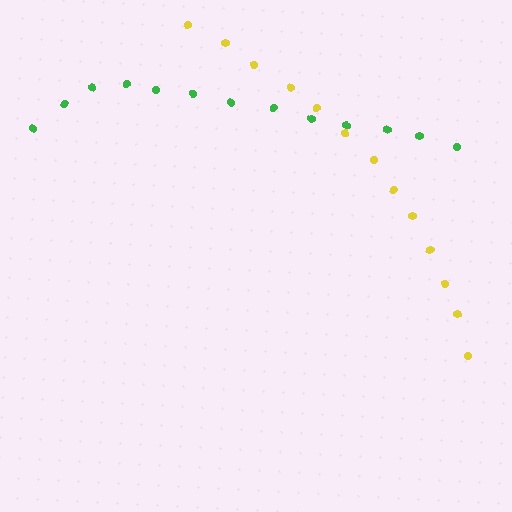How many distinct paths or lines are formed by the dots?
There are 2 distinct paths.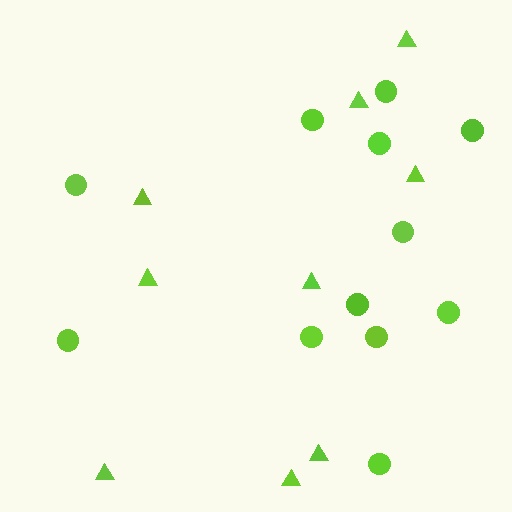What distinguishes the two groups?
There are 2 groups: one group of circles (12) and one group of triangles (9).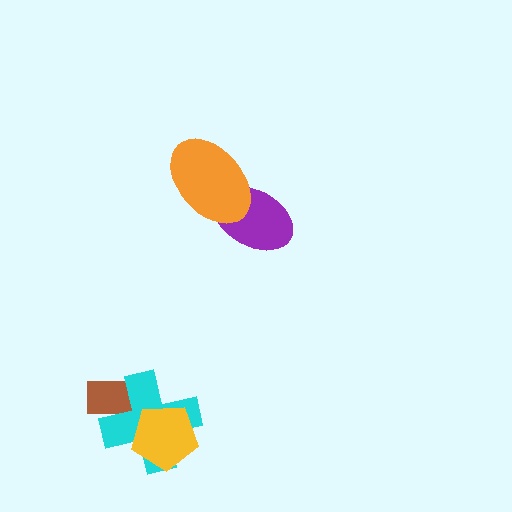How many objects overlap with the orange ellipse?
1 object overlaps with the orange ellipse.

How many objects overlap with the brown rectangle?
1 object overlaps with the brown rectangle.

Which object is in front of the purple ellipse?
The orange ellipse is in front of the purple ellipse.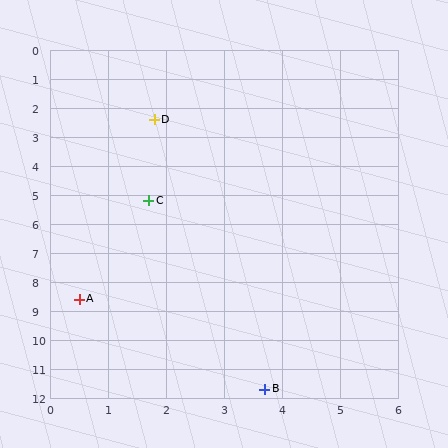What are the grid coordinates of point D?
Point D is at approximately (1.8, 2.4).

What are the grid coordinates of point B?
Point B is at approximately (3.7, 11.7).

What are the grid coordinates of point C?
Point C is at approximately (1.7, 5.2).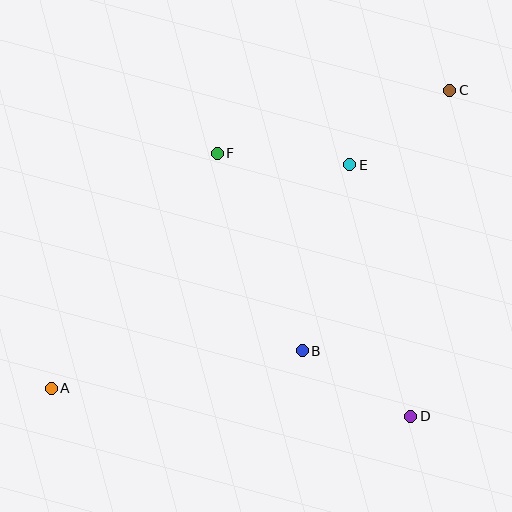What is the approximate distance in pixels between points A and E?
The distance between A and E is approximately 373 pixels.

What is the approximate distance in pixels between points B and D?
The distance between B and D is approximately 127 pixels.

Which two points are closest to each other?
Points C and E are closest to each other.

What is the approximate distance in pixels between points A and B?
The distance between A and B is approximately 254 pixels.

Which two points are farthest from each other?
Points A and C are farthest from each other.